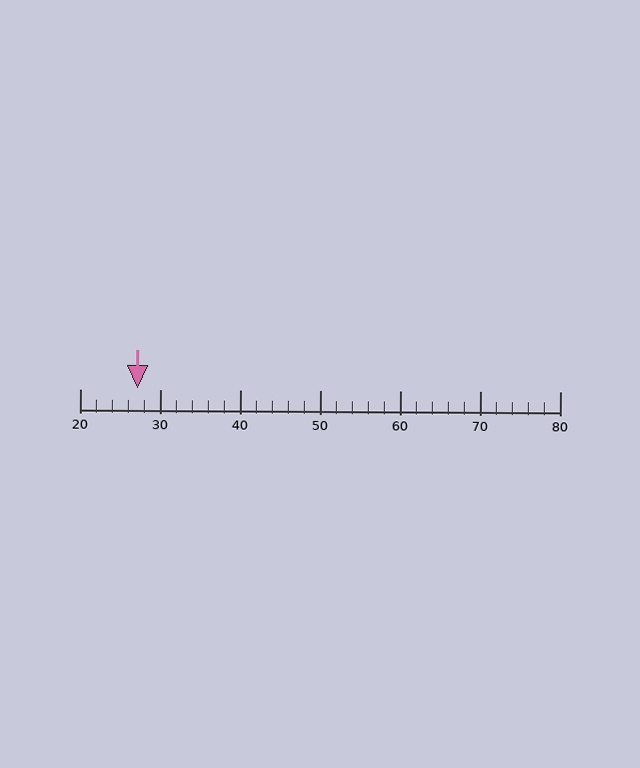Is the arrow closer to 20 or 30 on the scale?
The arrow is closer to 30.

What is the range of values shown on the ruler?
The ruler shows values from 20 to 80.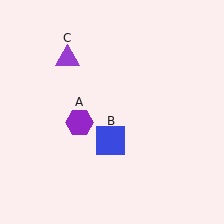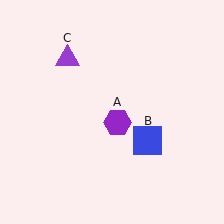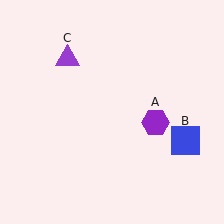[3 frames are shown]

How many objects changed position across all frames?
2 objects changed position: purple hexagon (object A), blue square (object B).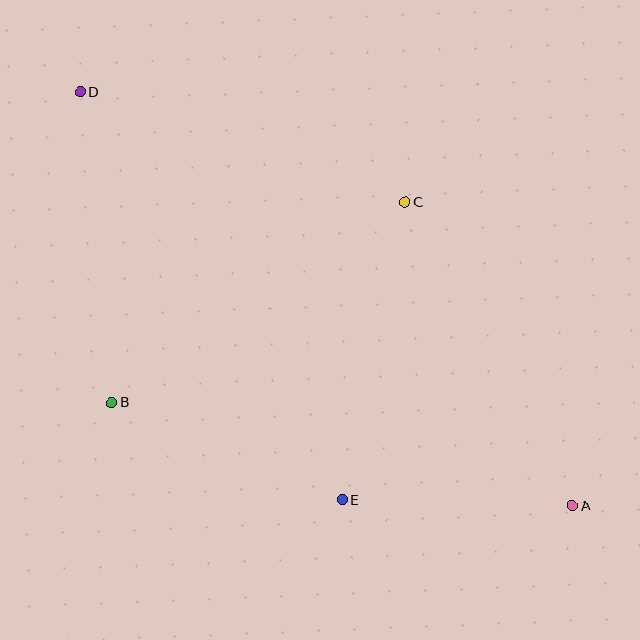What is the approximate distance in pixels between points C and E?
The distance between C and E is approximately 304 pixels.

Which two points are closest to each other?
Points A and E are closest to each other.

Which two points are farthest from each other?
Points A and D are farthest from each other.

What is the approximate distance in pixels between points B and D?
The distance between B and D is approximately 312 pixels.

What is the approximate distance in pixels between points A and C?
The distance between A and C is approximately 347 pixels.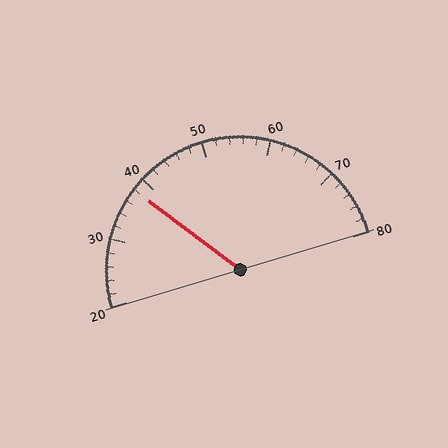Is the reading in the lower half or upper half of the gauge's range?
The reading is in the lower half of the range (20 to 80).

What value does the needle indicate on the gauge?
The needle indicates approximately 38.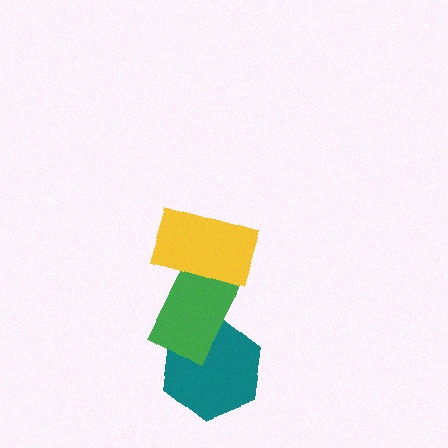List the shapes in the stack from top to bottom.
From top to bottom: the yellow rectangle, the green rectangle, the teal hexagon.